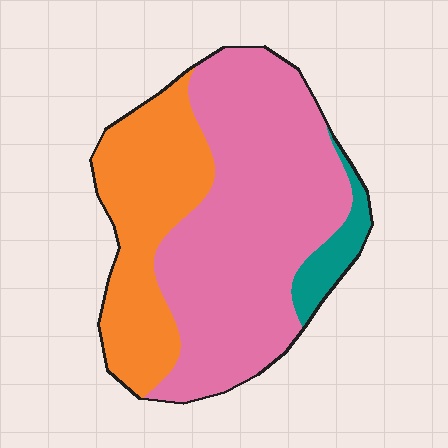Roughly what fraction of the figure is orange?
Orange takes up about one third (1/3) of the figure.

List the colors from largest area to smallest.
From largest to smallest: pink, orange, teal.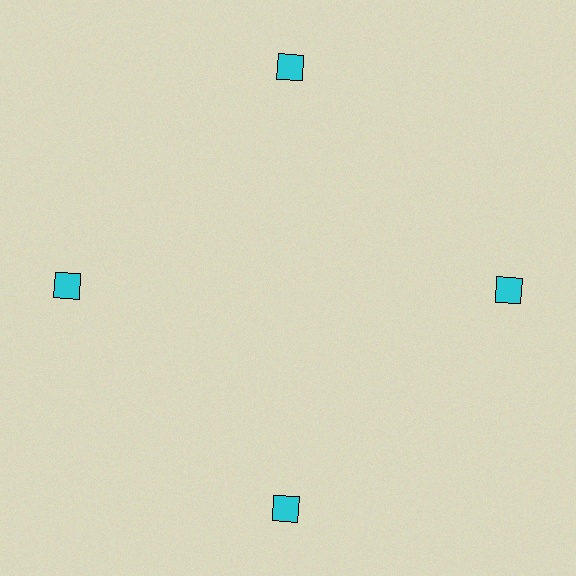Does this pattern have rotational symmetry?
Yes, this pattern has 4-fold rotational symmetry. It looks the same after rotating 90 degrees around the center.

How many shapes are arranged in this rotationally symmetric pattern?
There are 4 shapes, arranged in 4 groups of 1.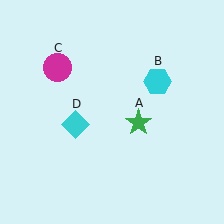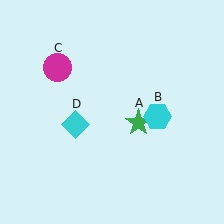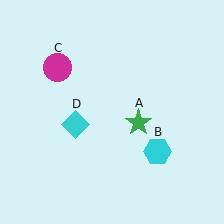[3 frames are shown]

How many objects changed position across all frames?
1 object changed position: cyan hexagon (object B).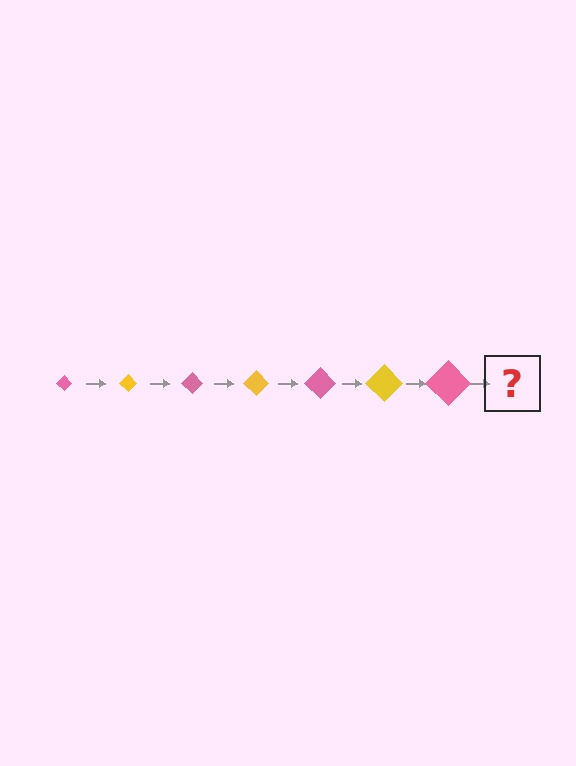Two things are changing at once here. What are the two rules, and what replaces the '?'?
The two rules are that the diamond grows larger each step and the color cycles through pink and yellow. The '?' should be a yellow diamond, larger than the previous one.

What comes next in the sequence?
The next element should be a yellow diamond, larger than the previous one.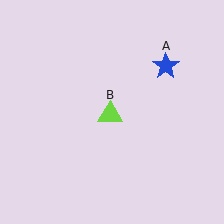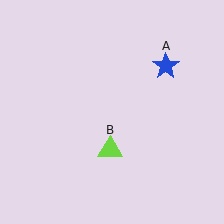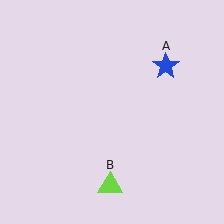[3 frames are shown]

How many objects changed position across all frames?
1 object changed position: lime triangle (object B).